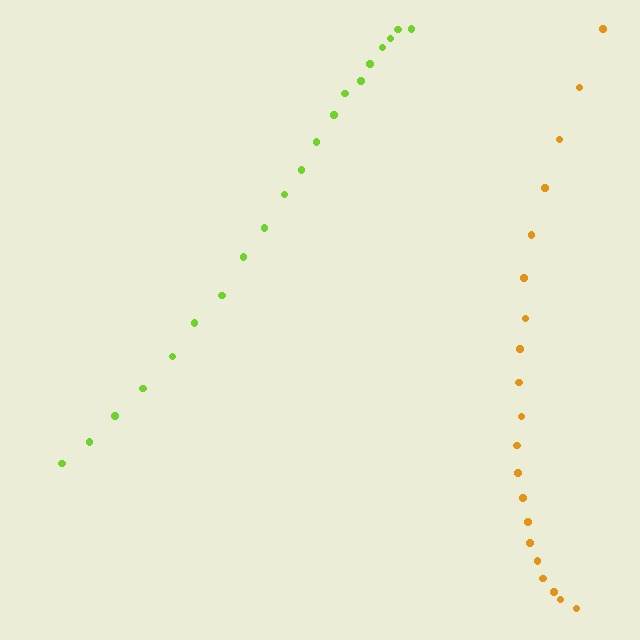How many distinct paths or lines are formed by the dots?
There are 2 distinct paths.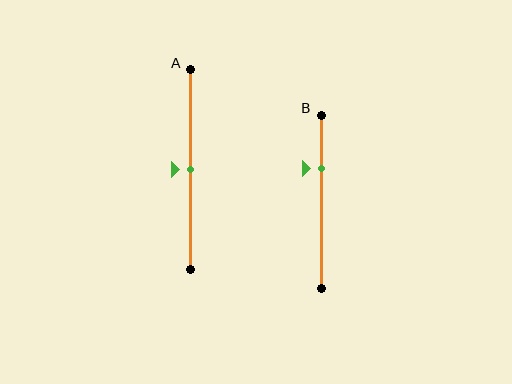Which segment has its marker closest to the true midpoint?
Segment A has its marker closest to the true midpoint.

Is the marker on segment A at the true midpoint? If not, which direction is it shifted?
Yes, the marker on segment A is at the true midpoint.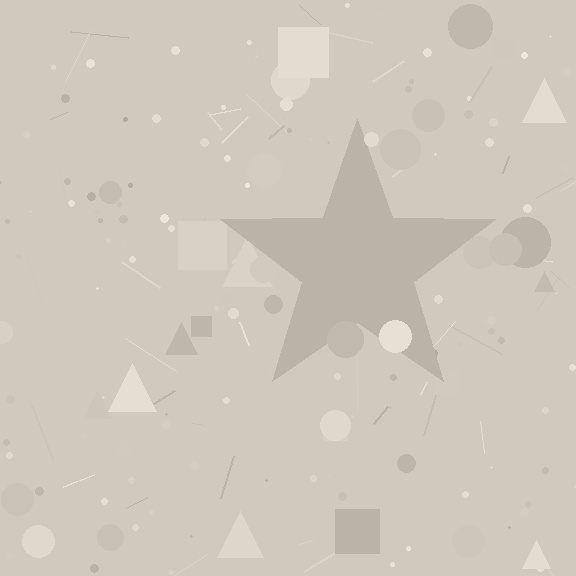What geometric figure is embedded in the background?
A star is embedded in the background.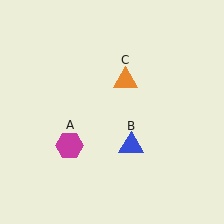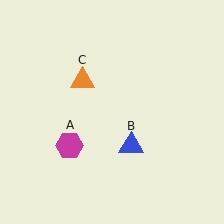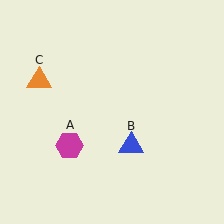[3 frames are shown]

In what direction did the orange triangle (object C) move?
The orange triangle (object C) moved left.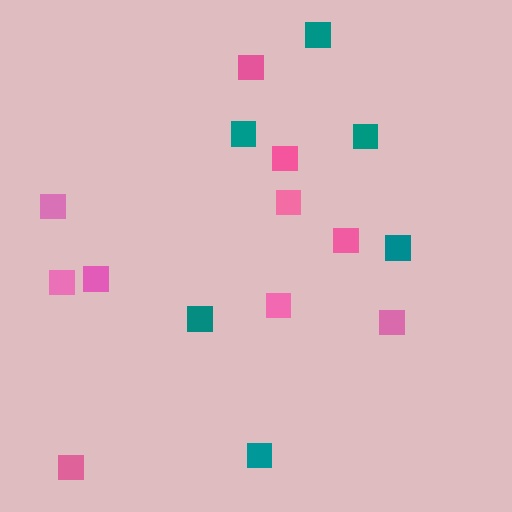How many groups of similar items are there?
There are 2 groups: one group of pink squares (10) and one group of teal squares (6).